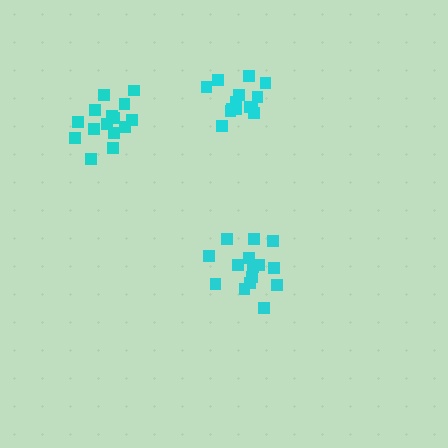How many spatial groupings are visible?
There are 3 spatial groupings.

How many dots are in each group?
Group 1: 15 dots, Group 2: 15 dots, Group 3: 14 dots (44 total).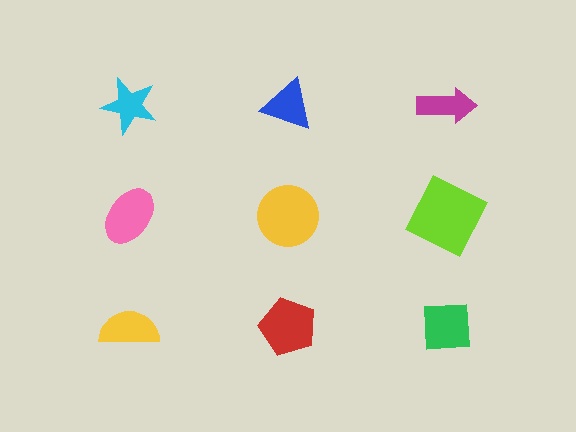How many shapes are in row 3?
3 shapes.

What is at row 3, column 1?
A yellow semicircle.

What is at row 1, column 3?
A magenta arrow.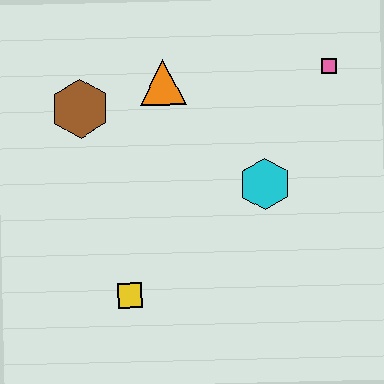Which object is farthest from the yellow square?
The pink square is farthest from the yellow square.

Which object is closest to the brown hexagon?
The orange triangle is closest to the brown hexagon.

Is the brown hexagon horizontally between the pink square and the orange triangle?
No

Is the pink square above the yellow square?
Yes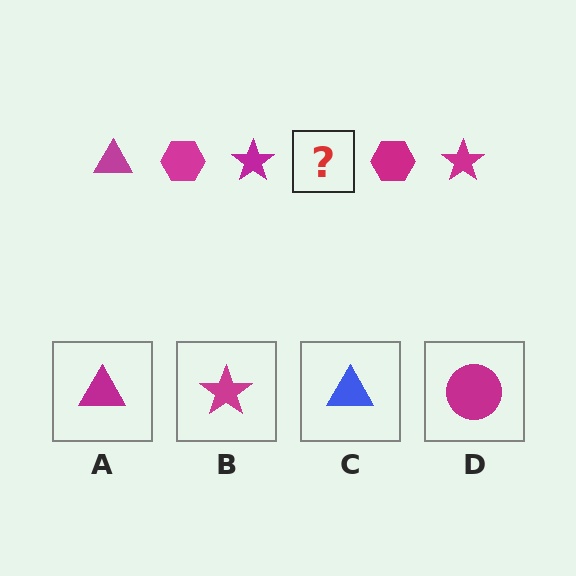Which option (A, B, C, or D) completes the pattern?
A.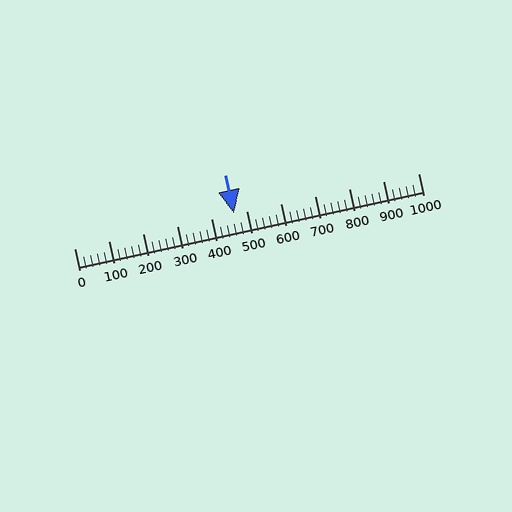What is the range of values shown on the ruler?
The ruler shows values from 0 to 1000.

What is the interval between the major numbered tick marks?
The major tick marks are spaced 100 units apart.